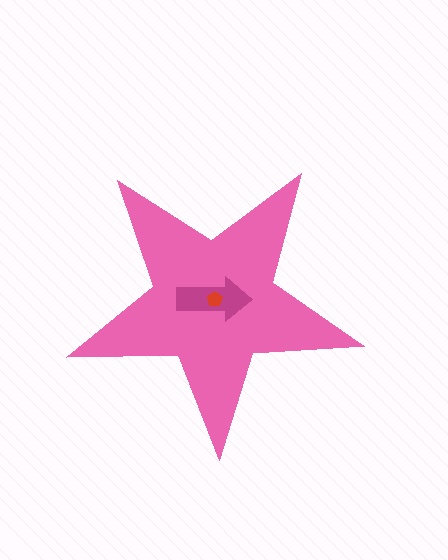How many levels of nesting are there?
3.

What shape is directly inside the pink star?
The magenta arrow.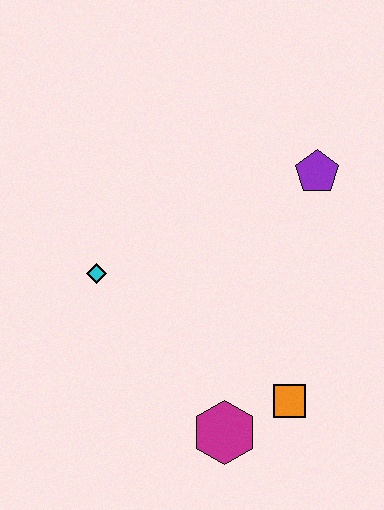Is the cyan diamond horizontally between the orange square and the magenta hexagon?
No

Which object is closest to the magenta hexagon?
The orange square is closest to the magenta hexagon.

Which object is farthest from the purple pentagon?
The magenta hexagon is farthest from the purple pentagon.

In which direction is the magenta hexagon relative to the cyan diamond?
The magenta hexagon is below the cyan diamond.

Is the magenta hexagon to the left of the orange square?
Yes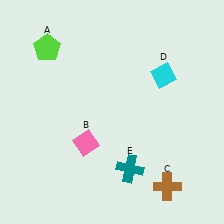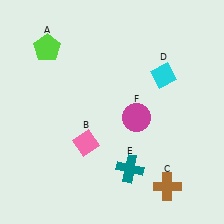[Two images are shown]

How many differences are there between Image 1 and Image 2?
There is 1 difference between the two images.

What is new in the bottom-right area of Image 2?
A magenta circle (F) was added in the bottom-right area of Image 2.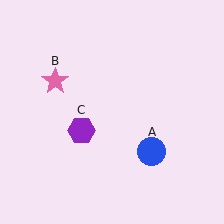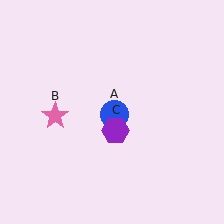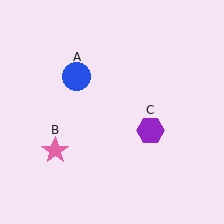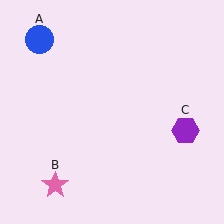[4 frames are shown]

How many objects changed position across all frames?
3 objects changed position: blue circle (object A), pink star (object B), purple hexagon (object C).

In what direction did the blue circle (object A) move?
The blue circle (object A) moved up and to the left.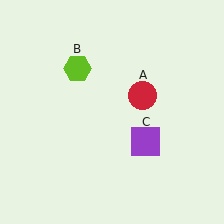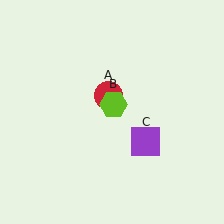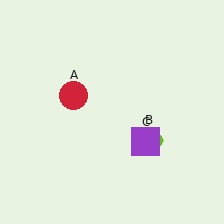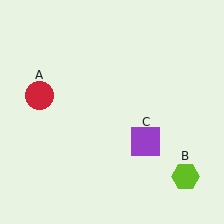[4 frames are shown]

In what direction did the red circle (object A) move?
The red circle (object A) moved left.